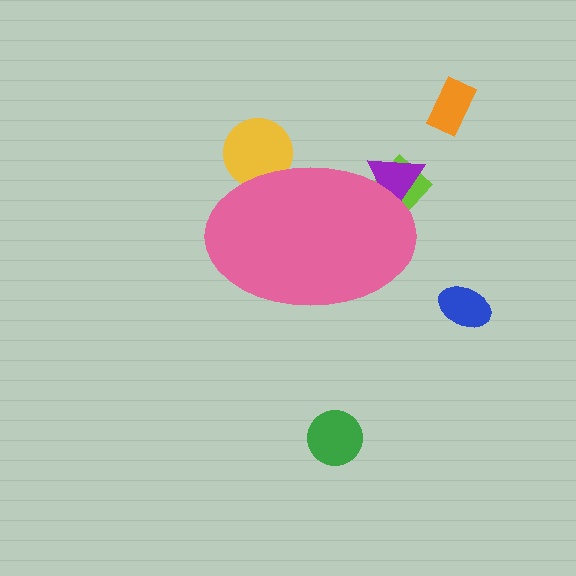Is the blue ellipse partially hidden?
No, the blue ellipse is fully visible.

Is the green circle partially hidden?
No, the green circle is fully visible.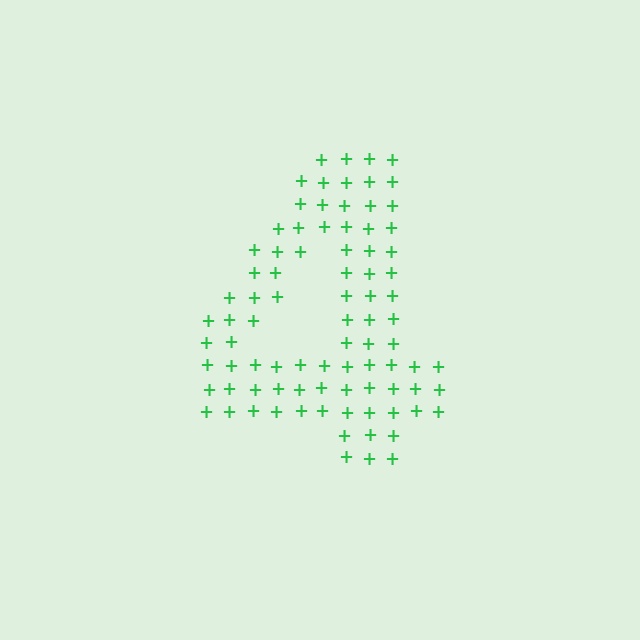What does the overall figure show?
The overall figure shows the digit 4.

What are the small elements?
The small elements are plus signs.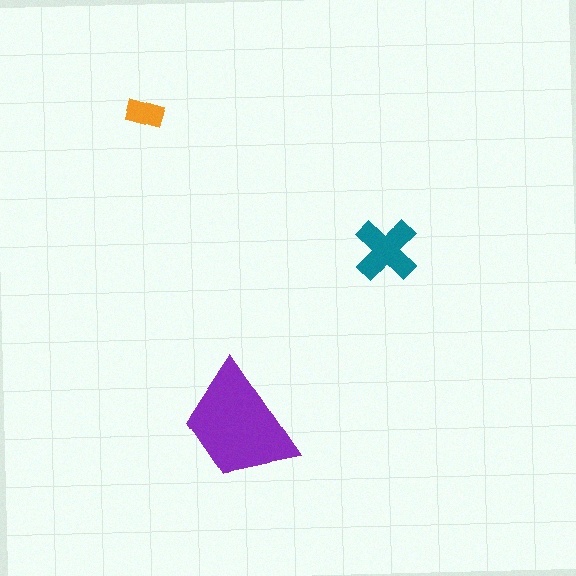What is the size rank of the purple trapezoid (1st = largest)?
1st.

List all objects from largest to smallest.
The purple trapezoid, the teal cross, the orange rectangle.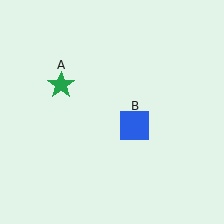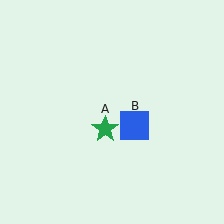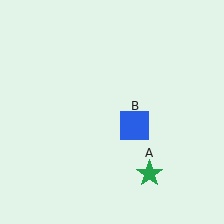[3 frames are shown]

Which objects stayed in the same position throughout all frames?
Blue square (object B) remained stationary.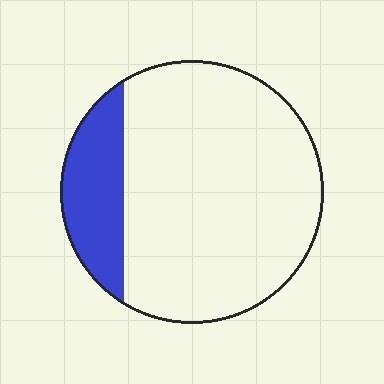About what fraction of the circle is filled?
About one fifth (1/5).